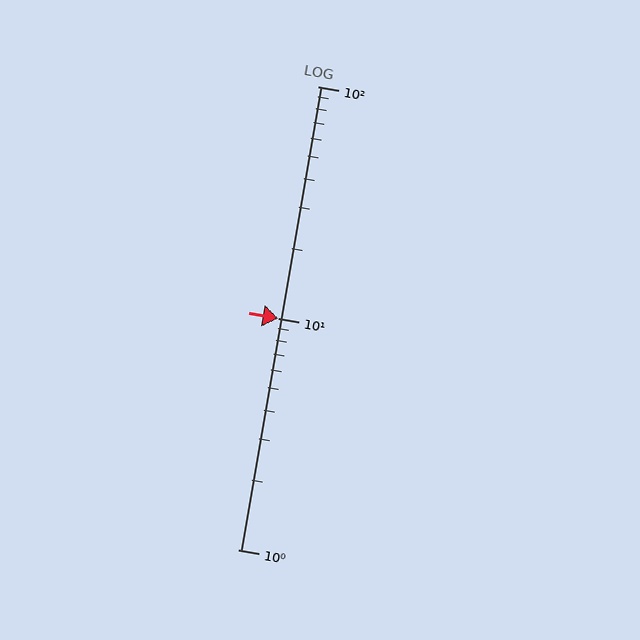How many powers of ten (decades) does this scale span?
The scale spans 2 decades, from 1 to 100.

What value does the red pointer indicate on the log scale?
The pointer indicates approximately 10.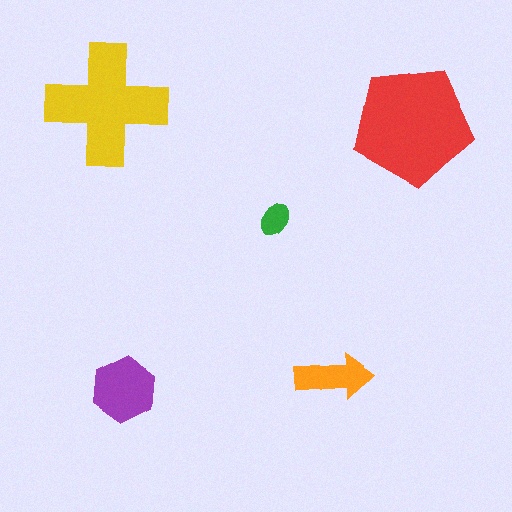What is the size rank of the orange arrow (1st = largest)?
4th.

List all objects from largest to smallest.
The red pentagon, the yellow cross, the purple hexagon, the orange arrow, the green ellipse.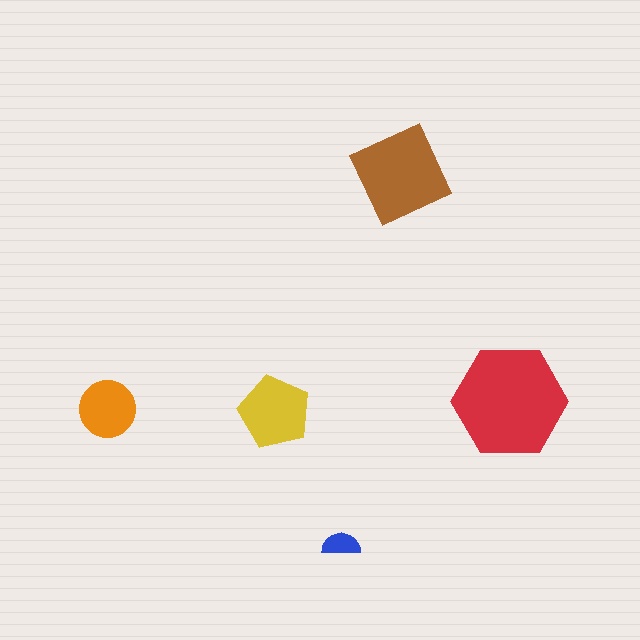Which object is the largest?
The red hexagon.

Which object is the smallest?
The blue semicircle.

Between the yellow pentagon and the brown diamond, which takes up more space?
The brown diamond.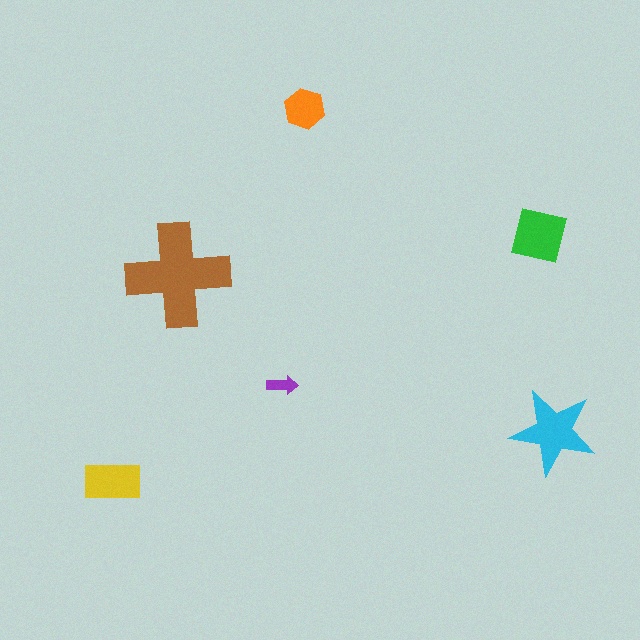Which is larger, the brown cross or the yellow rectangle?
The brown cross.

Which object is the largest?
The brown cross.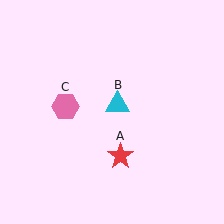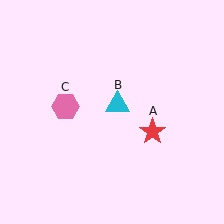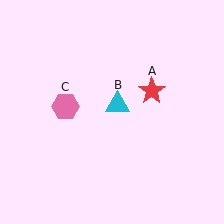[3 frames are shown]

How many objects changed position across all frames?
1 object changed position: red star (object A).